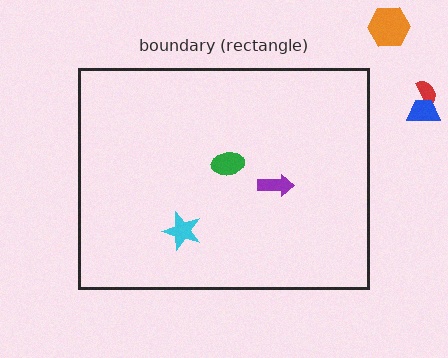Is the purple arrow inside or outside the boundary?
Inside.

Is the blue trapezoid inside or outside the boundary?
Outside.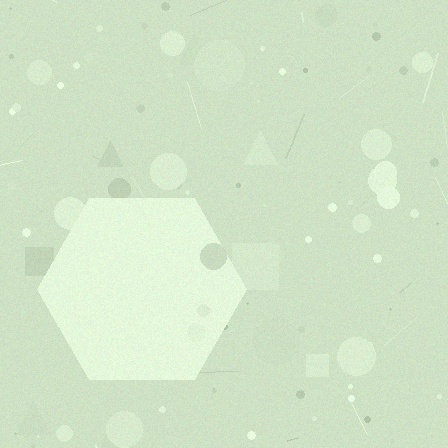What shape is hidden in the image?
A hexagon is hidden in the image.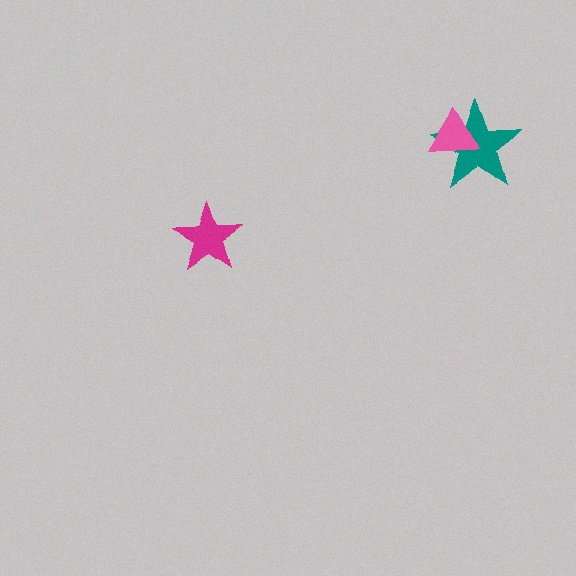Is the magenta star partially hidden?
No, no other shape covers it.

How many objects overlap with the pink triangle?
1 object overlaps with the pink triangle.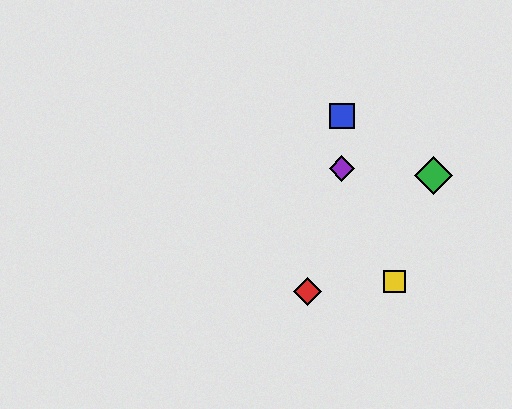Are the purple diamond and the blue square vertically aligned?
Yes, both are at x≈342.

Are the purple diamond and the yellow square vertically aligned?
No, the purple diamond is at x≈342 and the yellow square is at x≈395.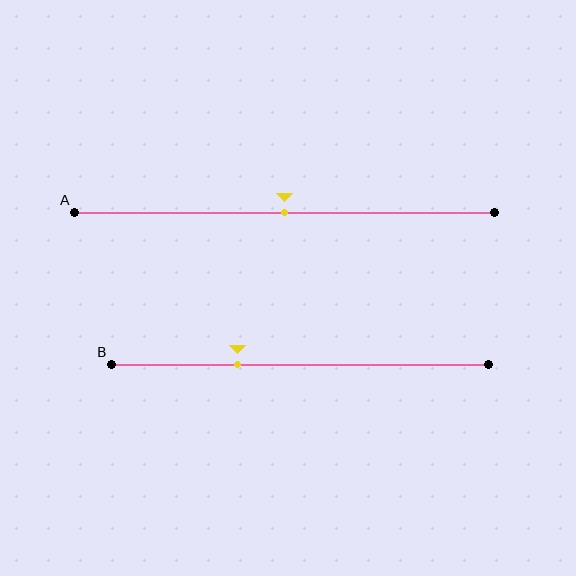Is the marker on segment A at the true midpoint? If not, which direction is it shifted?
Yes, the marker on segment A is at the true midpoint.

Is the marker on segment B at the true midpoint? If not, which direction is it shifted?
No, the marker on segment B is shifted to the left by about 17% of the segment length.